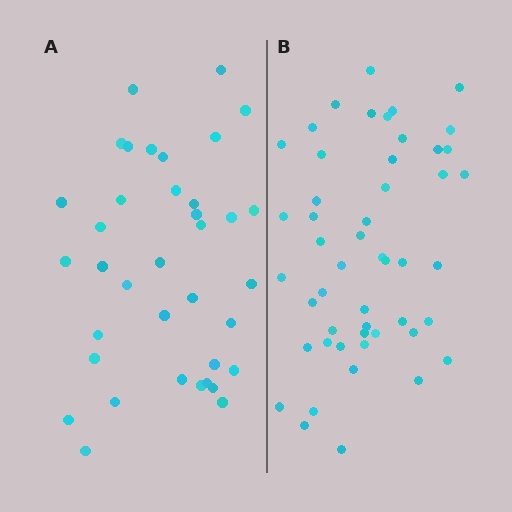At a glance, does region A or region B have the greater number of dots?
Region B (the right region) has more dots.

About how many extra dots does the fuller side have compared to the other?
Region B has approximately 15 more dots than region A.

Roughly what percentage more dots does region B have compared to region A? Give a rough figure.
About 35% more.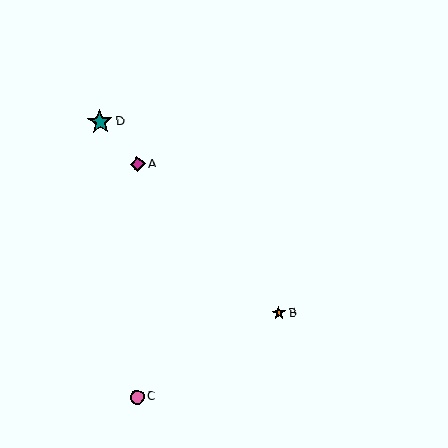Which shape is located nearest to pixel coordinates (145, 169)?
The magenta diamond (labeled A) at (138, 164) is nearest to that location.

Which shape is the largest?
The teal star (labeled D) is the largest.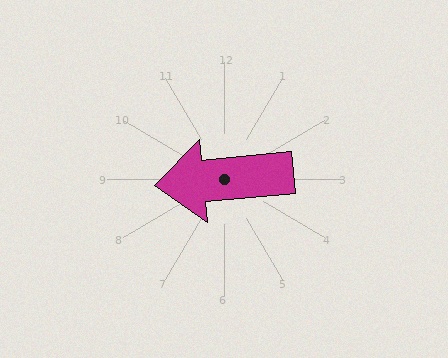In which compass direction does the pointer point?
West.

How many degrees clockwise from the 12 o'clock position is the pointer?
Approximately 265 degrees.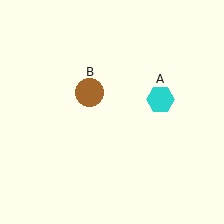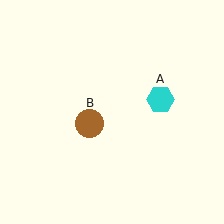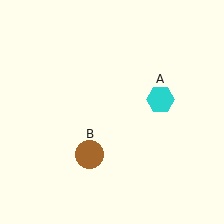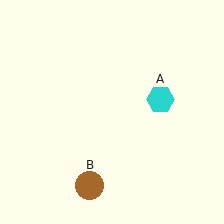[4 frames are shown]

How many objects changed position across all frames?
1 object changed position: brown circle (object B).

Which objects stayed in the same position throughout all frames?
Cyan hexagon (object A) remained stationary.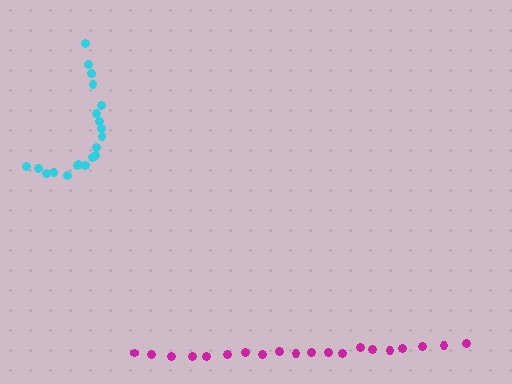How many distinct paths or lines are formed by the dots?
There are 2 distinct paths.